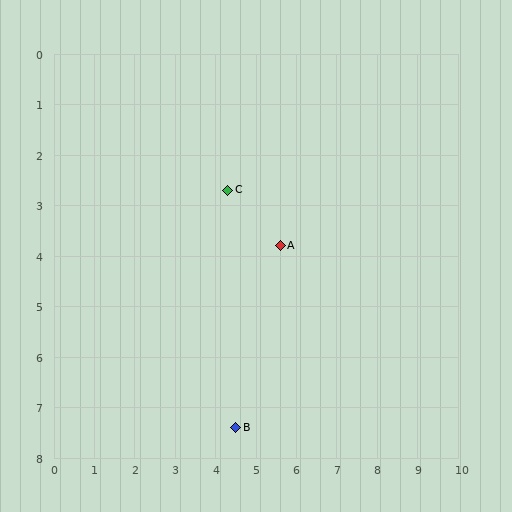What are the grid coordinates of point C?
Point C is at approximately (4.3, 2.7).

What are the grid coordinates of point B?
Point B is at approximately (4.5, 7.4).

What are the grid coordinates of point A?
Point A is at approximately (5.6, 3.8).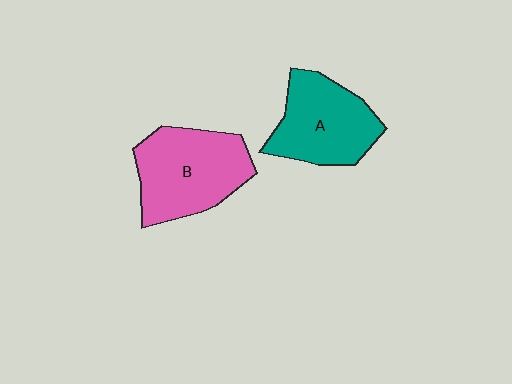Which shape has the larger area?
Shape B (pink).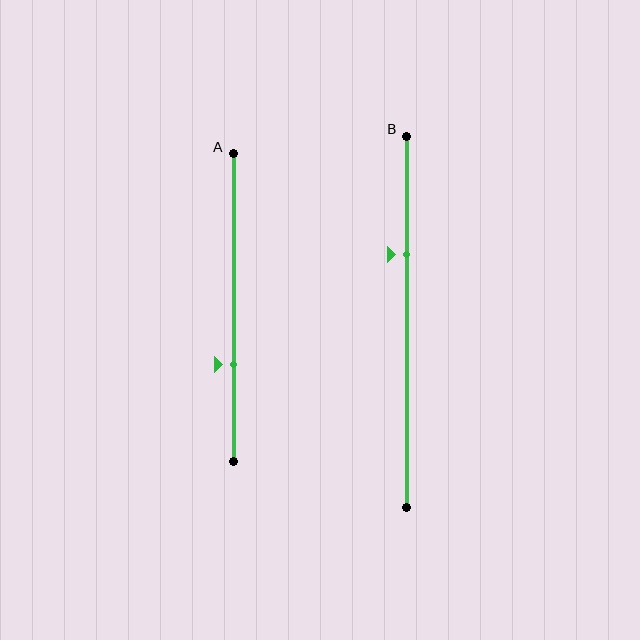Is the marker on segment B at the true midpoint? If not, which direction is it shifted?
No, the marker on segment B is shifted upward by about 18% of the segment length.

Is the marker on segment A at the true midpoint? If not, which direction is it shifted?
No, the marker on segment A is shifted downward by about 19% of the segment length.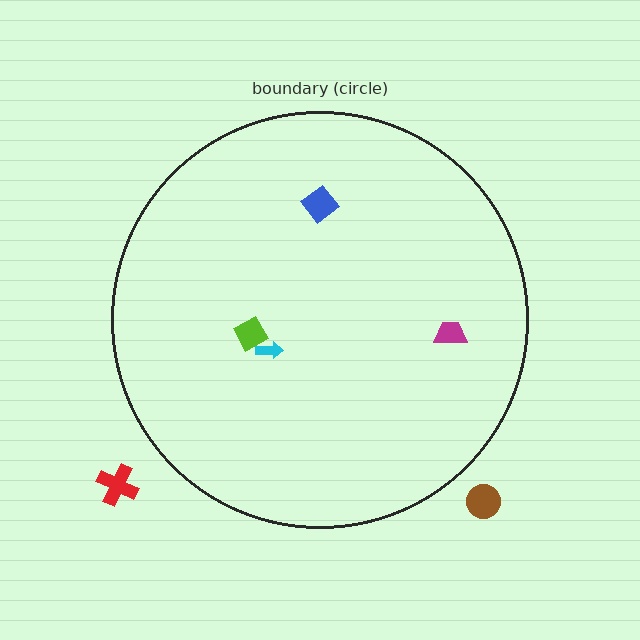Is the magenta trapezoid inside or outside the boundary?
Inside.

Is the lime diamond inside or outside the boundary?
Inside.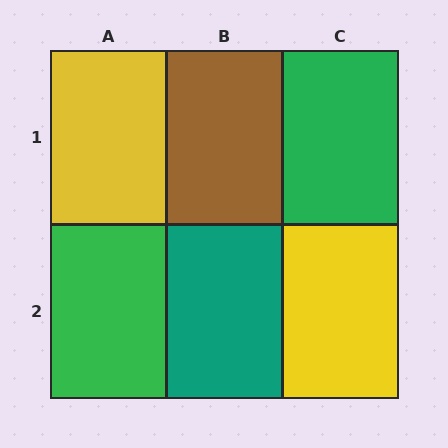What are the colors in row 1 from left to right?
Yellow, brown, green.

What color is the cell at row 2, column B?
Teal.